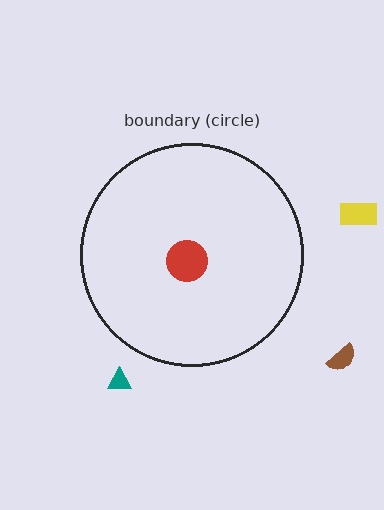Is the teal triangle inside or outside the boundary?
Outside.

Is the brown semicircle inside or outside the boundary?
Outside.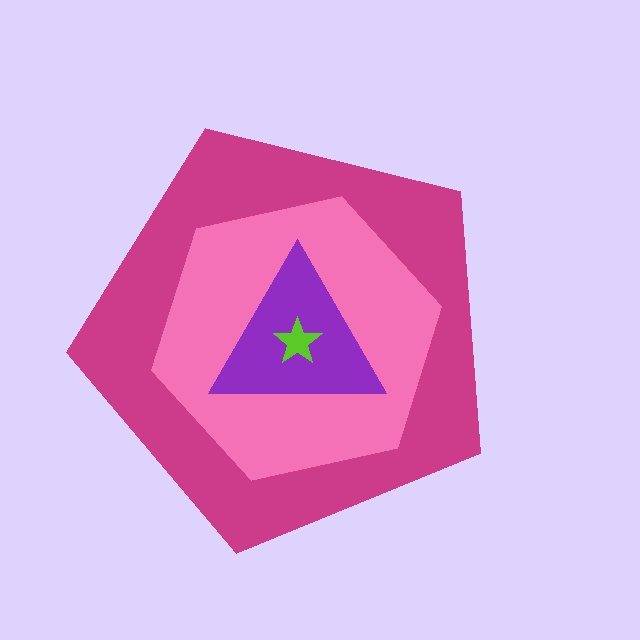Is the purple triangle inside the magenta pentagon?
Yes.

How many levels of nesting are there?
4.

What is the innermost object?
The lime star.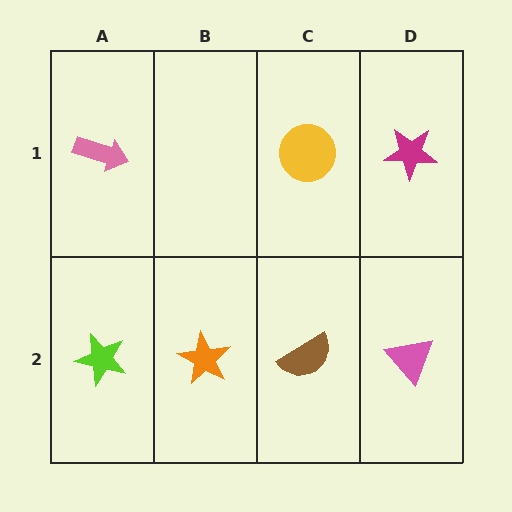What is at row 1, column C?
A yellow circle.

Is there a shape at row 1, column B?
No, that cell is empty.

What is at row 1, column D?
A magenta star.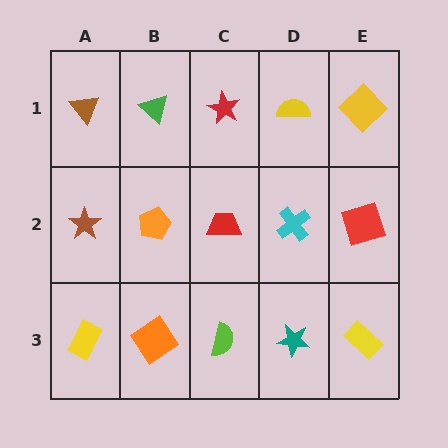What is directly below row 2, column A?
A yellow rectangle.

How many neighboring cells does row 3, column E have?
2.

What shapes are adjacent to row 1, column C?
A red trapezoid (row 2, column C), a green triangle (row 1, column B), a yellow semicircle (row 1, column D).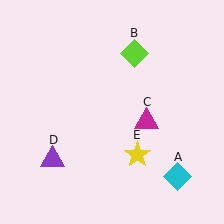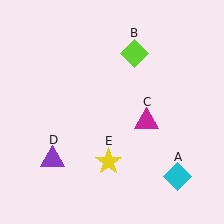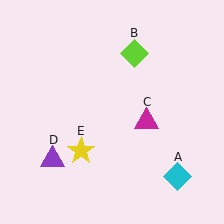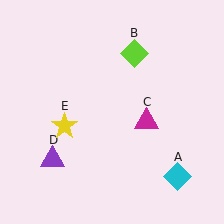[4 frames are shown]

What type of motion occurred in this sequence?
The yellow star (object E) rotated clockwise around the center of the scene.